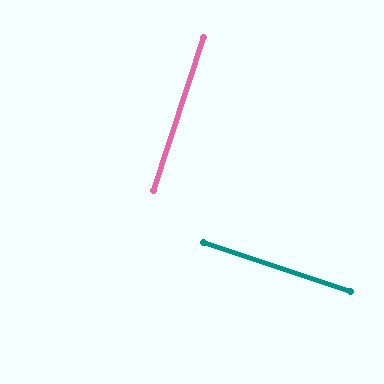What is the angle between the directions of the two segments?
Approximately 90 degrees.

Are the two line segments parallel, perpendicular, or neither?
Perpendicular — they meet at approximately 90°.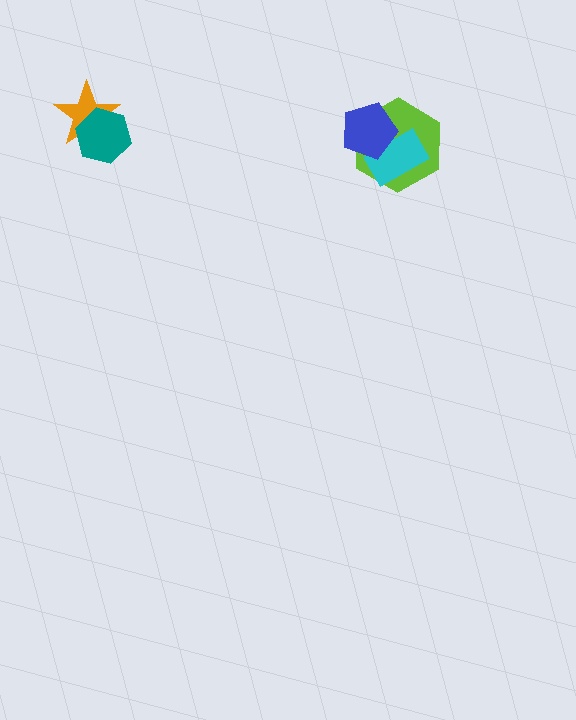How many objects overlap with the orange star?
1 object overlaps with the orange star.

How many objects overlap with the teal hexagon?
1 object overlaps with the teal hexagon.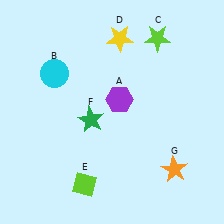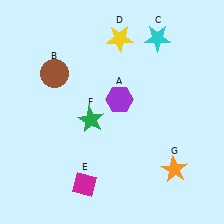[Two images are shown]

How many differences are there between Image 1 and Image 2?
There are 3 differences between the two images.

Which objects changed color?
B changed from cyan to brown. C changed from lime to cyan. E changed from lime to magenta.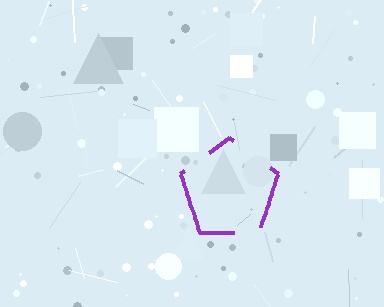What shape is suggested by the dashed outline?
The dashed outline suggests a pentagon.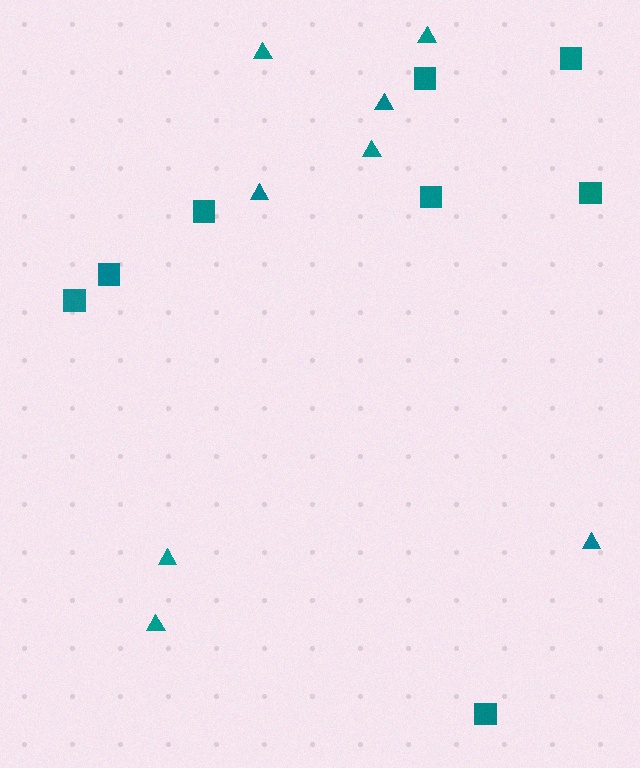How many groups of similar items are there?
There are 2 groups: one group of squares (8) and one group of triangles (8).